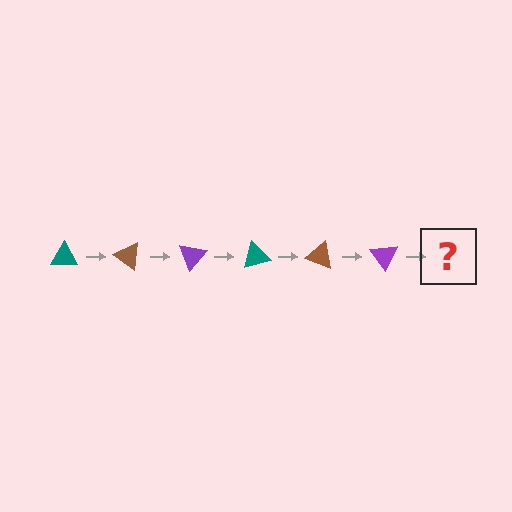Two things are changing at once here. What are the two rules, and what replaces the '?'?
The two rules are that it rotates 35 degrees each step and the color cycles through teal, brown, and purple. The '?' should be a teal triangle, rotated 210 degrees from the start.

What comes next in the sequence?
The next element should be a teal triangle, rotated 210 degrees from the start.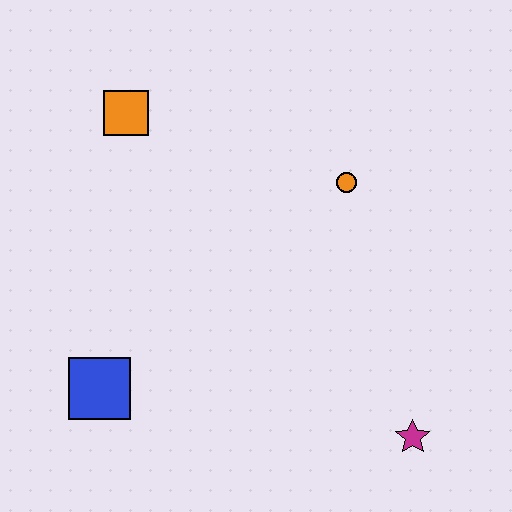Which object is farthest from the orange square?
The magenta star is farthest from the orange square.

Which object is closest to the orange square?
The orange circle is closest to the orange square.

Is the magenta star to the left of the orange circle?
No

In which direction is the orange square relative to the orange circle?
The orange square is to the left of the orange circle.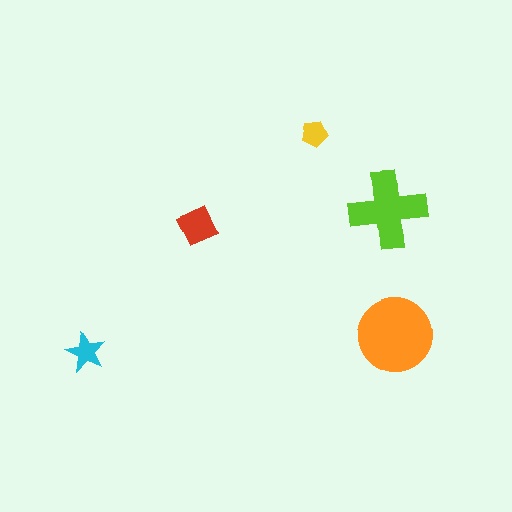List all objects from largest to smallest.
The orange circle, the lime cross, the red square, the cyan star, the yellow pentagon.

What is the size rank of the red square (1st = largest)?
3rd.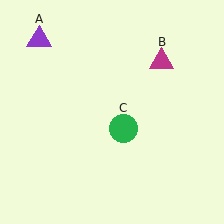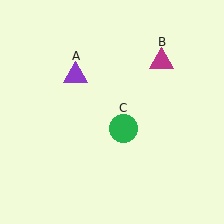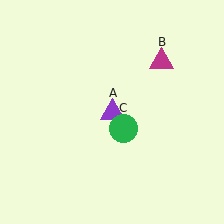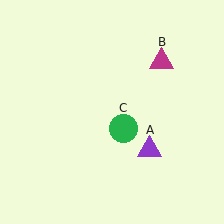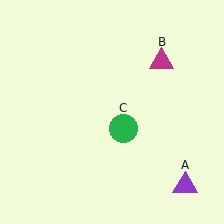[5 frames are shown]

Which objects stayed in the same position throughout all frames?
Magenta triangle (object B) and green circle (object C) remained stationary.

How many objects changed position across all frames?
1 object changed position: purple triangle (object A).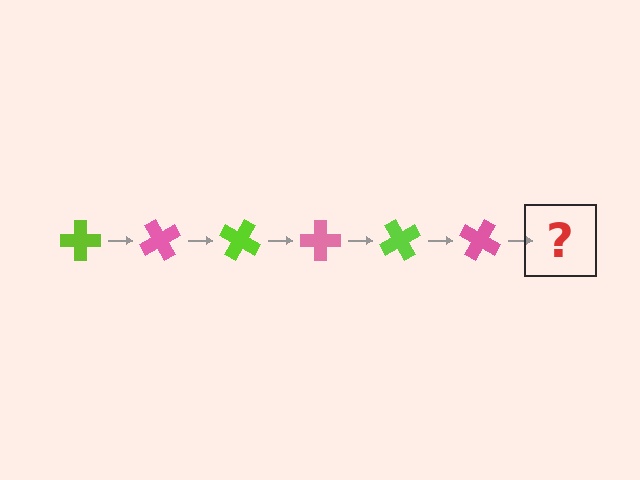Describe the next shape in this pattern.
It should be a lime cross, rotated 360 degrees from the start.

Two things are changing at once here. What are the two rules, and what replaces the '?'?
The two rules are that it rotates 60 degrees each step and the color cycles through lime and pink. The '?' should be a lime cross, rotated 360 degrees from the start.